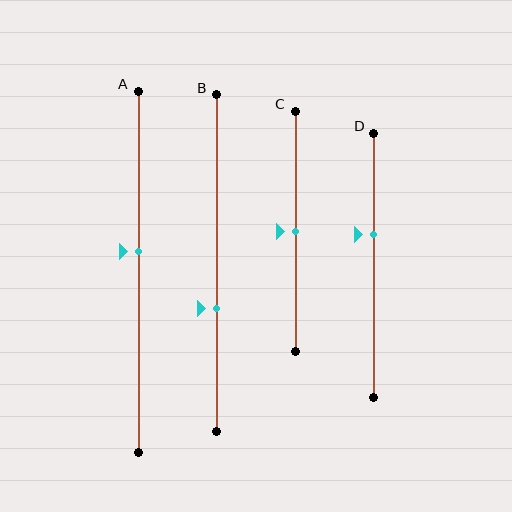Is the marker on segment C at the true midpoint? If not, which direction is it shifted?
Yes, the marker on segment C is at the true midpoint.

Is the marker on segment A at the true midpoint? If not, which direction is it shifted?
No, the marker on segment A is shifted upward by about 5% of the segment length.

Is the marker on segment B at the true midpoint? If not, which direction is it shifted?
No, the marker on segment B is shifted downward by about 14% of the segment length.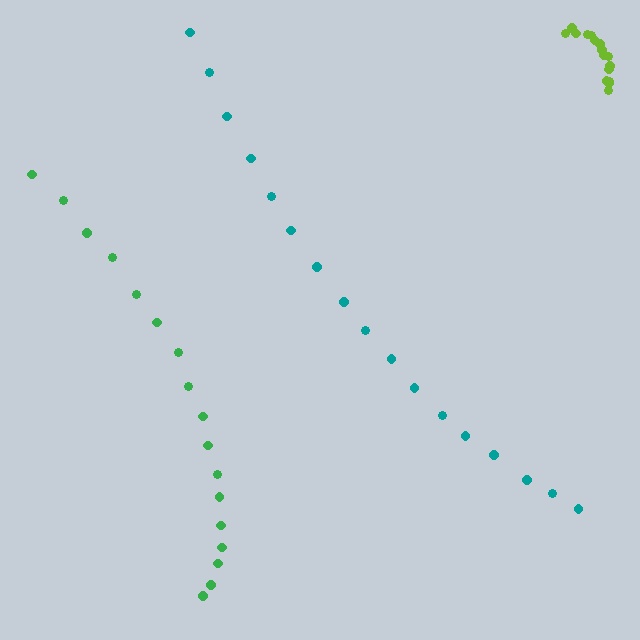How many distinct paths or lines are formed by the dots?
There are 3 distinct paths.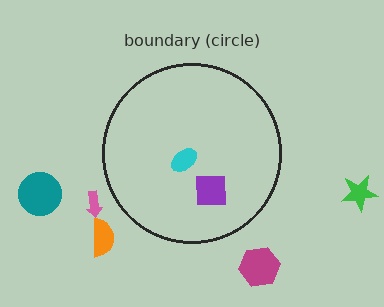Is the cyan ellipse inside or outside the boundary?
Inside.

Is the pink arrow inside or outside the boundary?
Outside.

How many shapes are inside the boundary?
2 inside, 5 outside.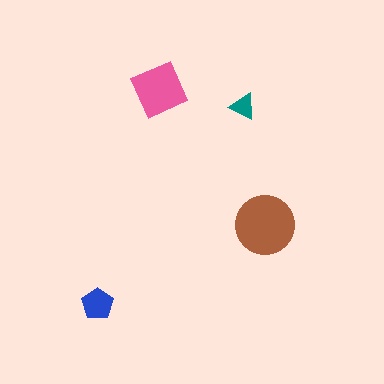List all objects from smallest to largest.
The teal triangle, the blue pentagon, the pink diamond, the brown circle.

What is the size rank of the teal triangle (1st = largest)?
4th.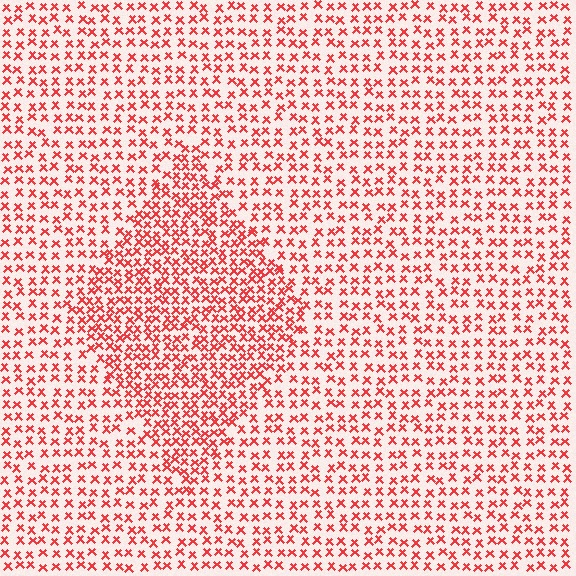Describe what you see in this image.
The image contains small red elements arranged at two different densities. A diamond-shaped region is visible where the elements are more densely packed than the surrounding area.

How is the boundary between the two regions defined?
The boundary is defined by a change in element density (approximately 1.7x ratio). All elements are the same color, size, and shape.